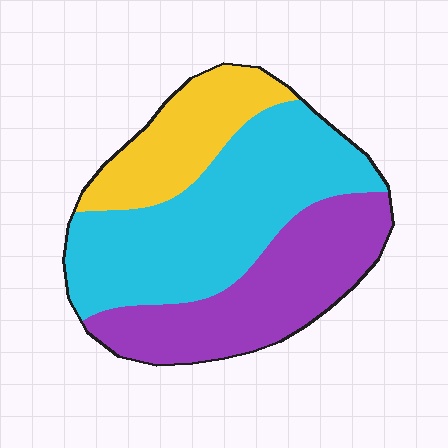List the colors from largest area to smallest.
From largest to smallest: cyan, purple, yellow.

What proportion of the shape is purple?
Purple takes up between a quarter and a half of the shape.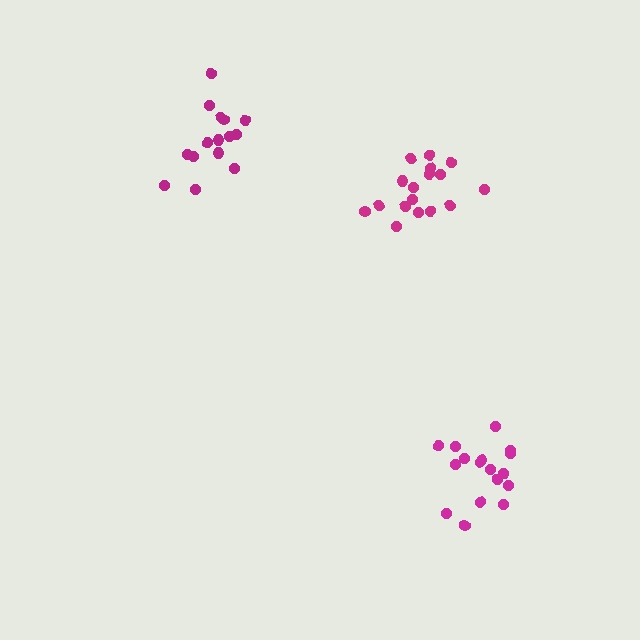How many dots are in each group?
Group 1: 15 dots, Group 2: 17 dots, Group 3: 17 dots (49 total).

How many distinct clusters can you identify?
There are 3 distinct clusters.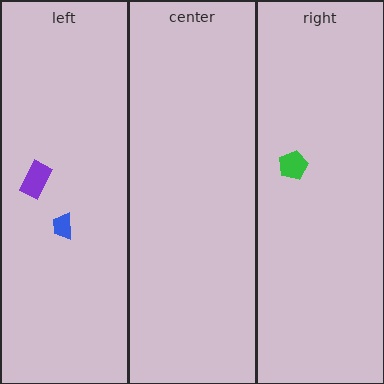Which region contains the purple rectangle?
The left region.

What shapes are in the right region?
The green pentagon.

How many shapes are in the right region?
1.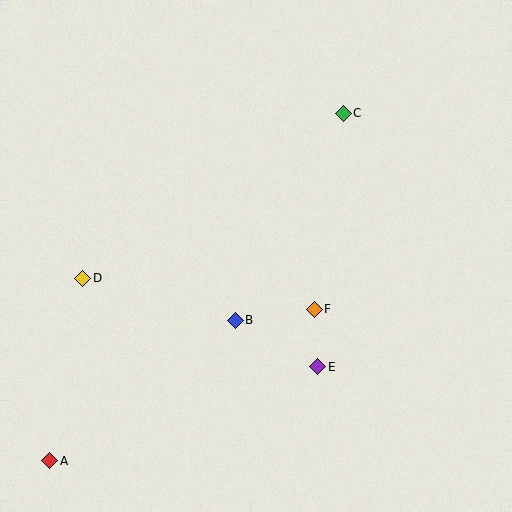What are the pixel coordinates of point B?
Point B is at (235, 320).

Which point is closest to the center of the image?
Point B at (235, 320) is closest to the center.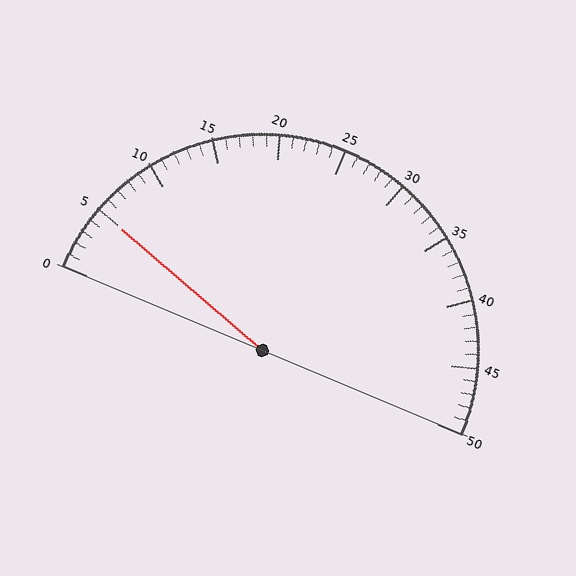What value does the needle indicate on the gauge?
The needle indicates approximately 5.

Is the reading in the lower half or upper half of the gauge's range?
The reading is in the lower half of the range (0 to 50).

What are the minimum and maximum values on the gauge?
The gauge ranges from 0 to 50.